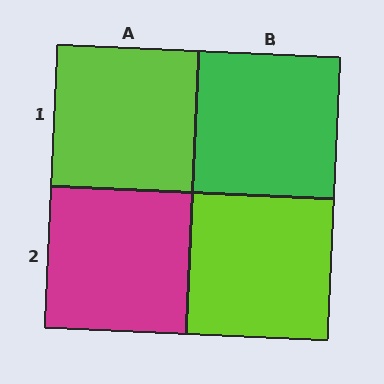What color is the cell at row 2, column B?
Lime.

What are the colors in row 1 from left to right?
Lime, green.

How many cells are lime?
2 cells are lime.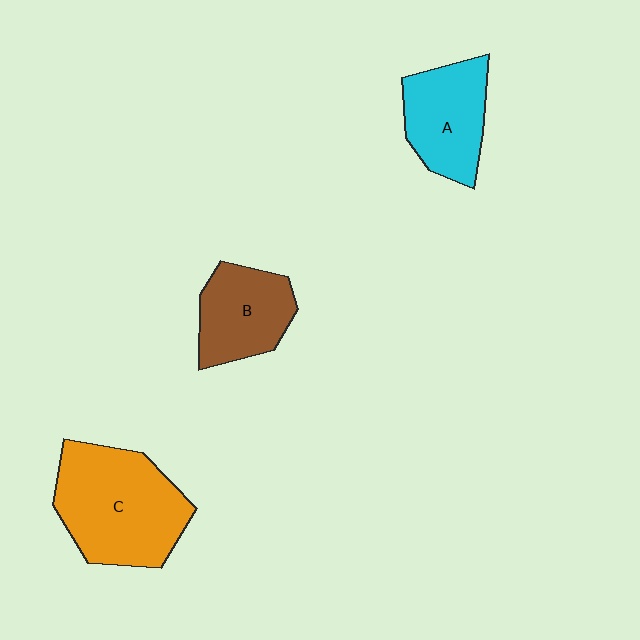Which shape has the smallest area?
Shape B (brown).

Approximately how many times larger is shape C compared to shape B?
Approximately 1.7 times.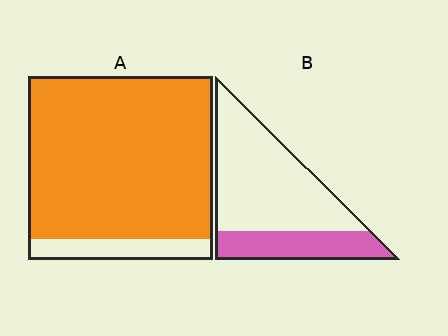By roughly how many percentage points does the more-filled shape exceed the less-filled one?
By roughly 60 percentage points (A over B).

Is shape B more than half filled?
No.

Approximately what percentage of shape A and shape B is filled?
A is approximately 90% and B is approximately 30%.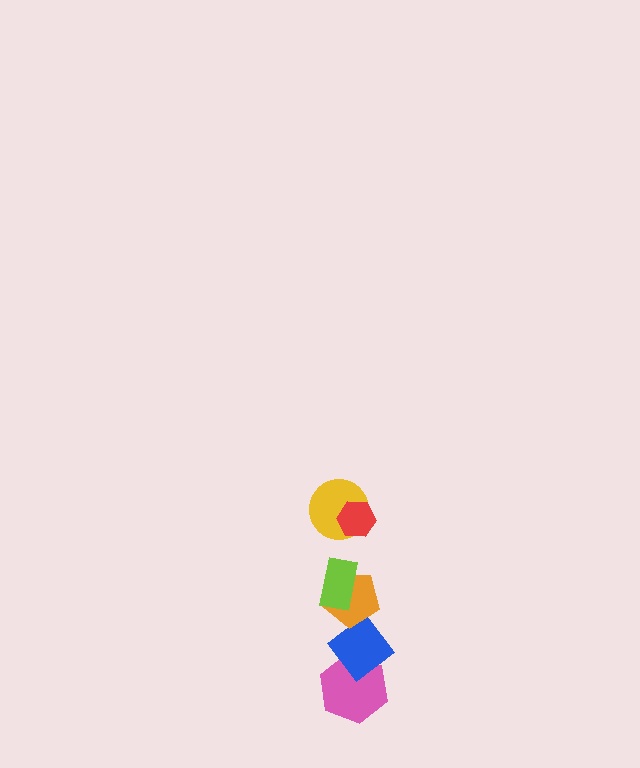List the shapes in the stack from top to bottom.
From top to bottom: the red hexagon, the yellow circle, the lime rectangle, the orange pentagon, the blue diamond, the pink hexagon.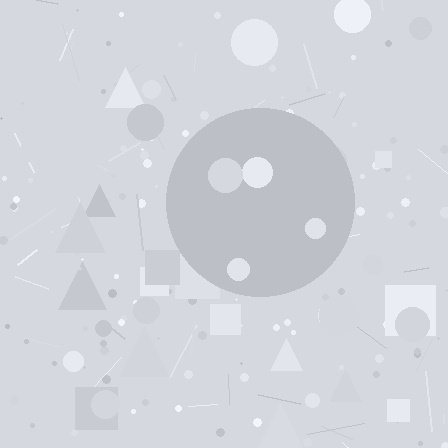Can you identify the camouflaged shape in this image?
The camouflaged shape is a circle.